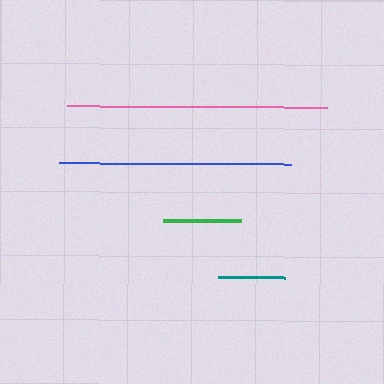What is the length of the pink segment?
The pink segment is approximately 261 pixels long.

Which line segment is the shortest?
The teal line is the shortest at approximately 67 pixels.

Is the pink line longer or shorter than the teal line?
The pink line is longer than the teal line.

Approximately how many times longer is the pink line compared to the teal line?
The pink line is approximately 3.9 times the length of the teal line.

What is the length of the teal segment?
The teal segment is approximately 67 pixels long.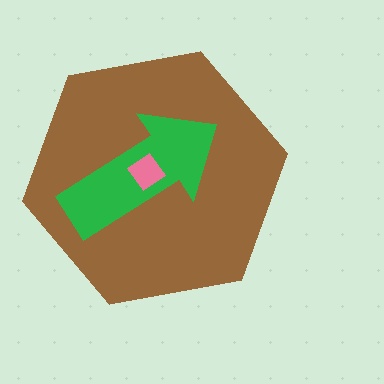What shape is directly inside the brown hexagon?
The green arrow.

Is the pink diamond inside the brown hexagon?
Yes.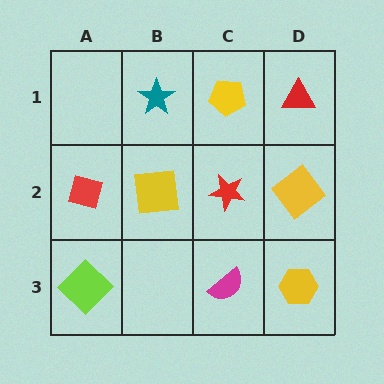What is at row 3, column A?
A lime diamond.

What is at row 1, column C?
A yellow pentagon.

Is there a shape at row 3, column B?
No, that cell is empty.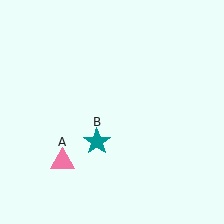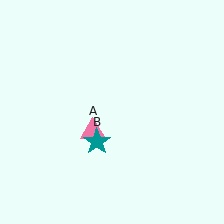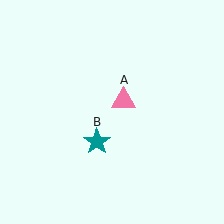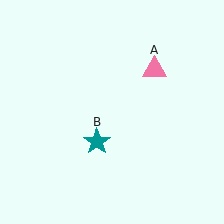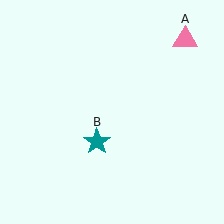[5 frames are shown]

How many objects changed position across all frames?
1 object changed position: pink triangle (object A).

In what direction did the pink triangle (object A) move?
The pink triangle (object A) moved up and to the right.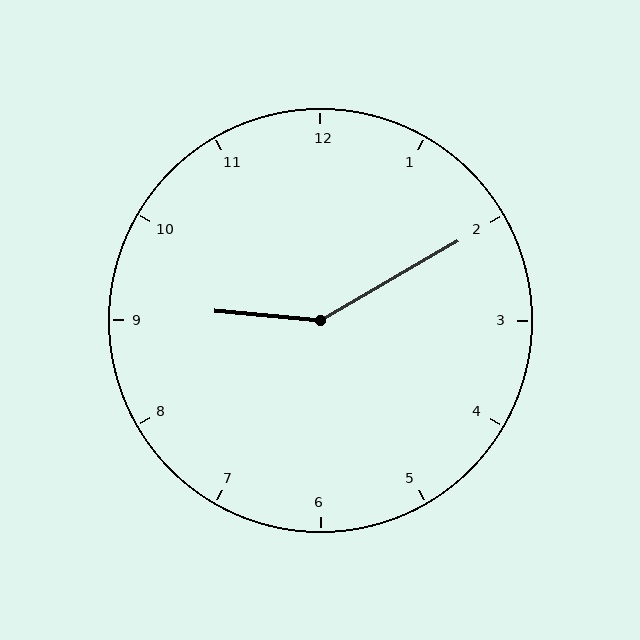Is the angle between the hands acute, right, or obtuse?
It is obtuse.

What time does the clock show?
9:10.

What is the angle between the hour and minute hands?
Approximately 145 degrees.